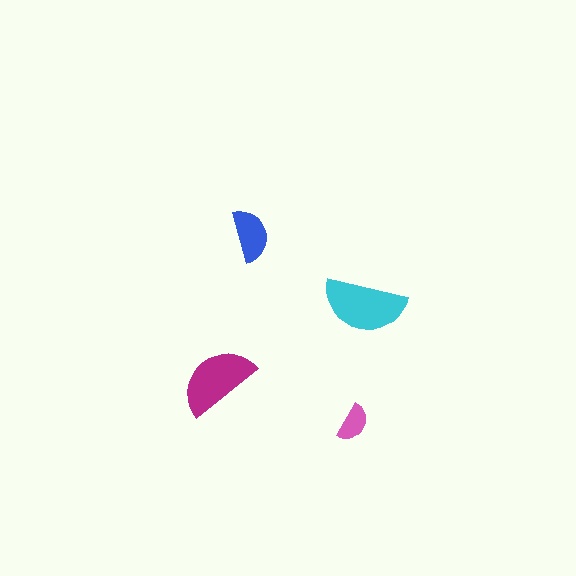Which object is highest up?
The blue semicircle is topmost.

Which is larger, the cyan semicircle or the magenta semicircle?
The cyan one.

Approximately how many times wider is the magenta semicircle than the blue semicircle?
About 1.5 times wider.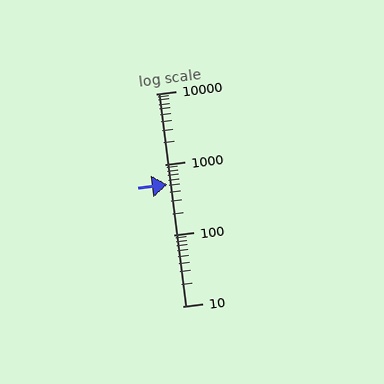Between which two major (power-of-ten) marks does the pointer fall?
The pointer is between 100 and 1000.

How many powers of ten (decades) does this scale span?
The scale spans 3 decades, from 10 to 10000.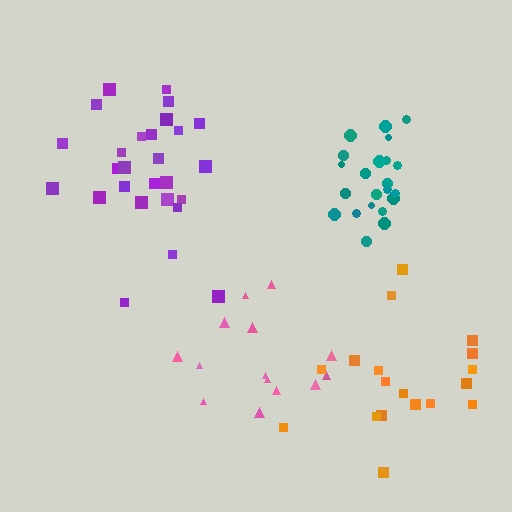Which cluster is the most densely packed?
Teal.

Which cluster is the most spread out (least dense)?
Orange.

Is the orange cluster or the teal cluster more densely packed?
Teal.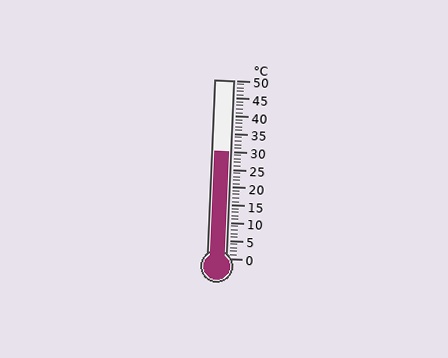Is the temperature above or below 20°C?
The temperature is above 20°C.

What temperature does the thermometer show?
The thermometer shows approximately 30°C.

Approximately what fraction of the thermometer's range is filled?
The thermometer is filled to approximately 60% of its range.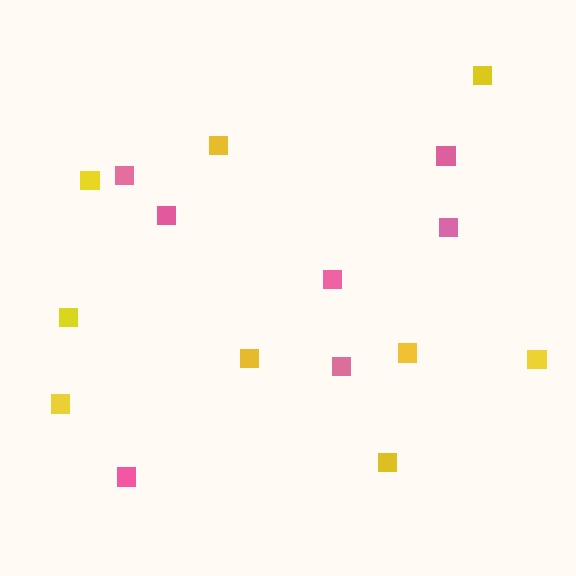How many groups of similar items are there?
There are 2 groups: one group of yellow squares (9) and one group of pink squares (7).